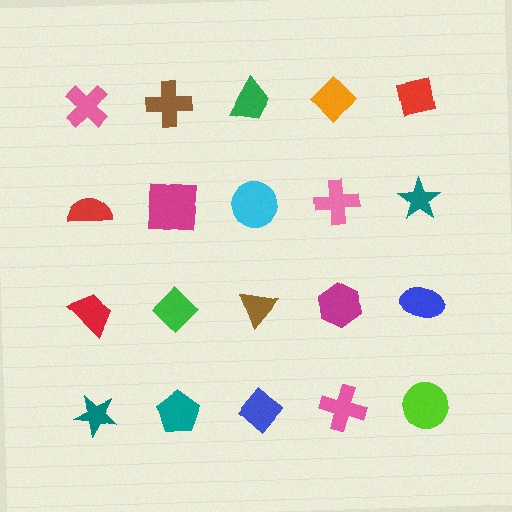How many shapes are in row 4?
5 shapes.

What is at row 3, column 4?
A magenta hexagon.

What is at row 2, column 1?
A red semicircle.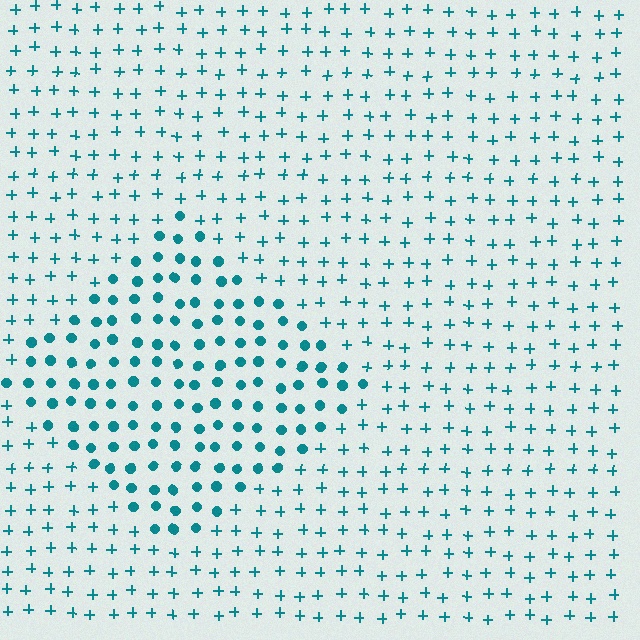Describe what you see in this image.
The image is filled with small teal elements arranged in a uniform grid. A diamond-shaped region contains circles, while the surrounding area contains plus signs. The boundary is defined purely by the change in element shape.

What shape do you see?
I see a diamond.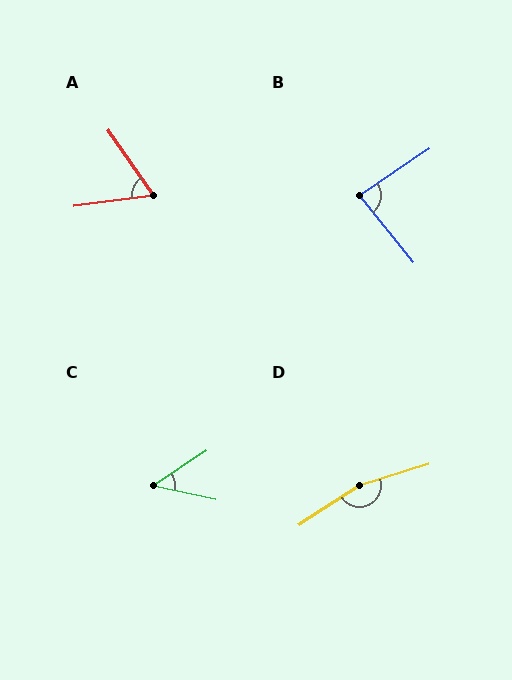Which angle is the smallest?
C, at approximately 45 degrees.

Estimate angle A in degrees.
Approximately 63 degrees.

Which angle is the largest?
D, at approximately 164 degrees.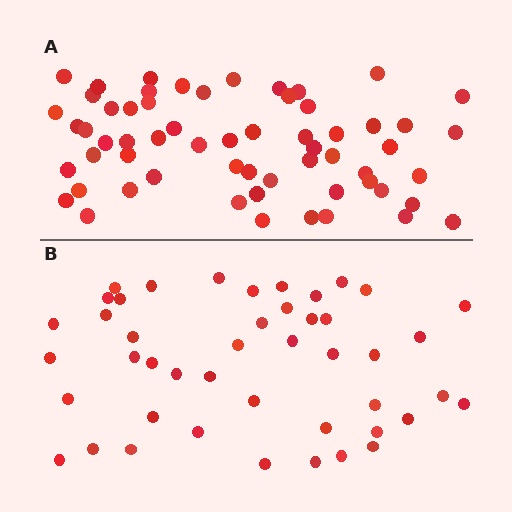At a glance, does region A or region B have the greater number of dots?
Region A (the top region) has more dots.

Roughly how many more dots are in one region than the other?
Region A has approximately 15 more dots than region B.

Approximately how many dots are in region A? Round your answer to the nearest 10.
About 60 dots.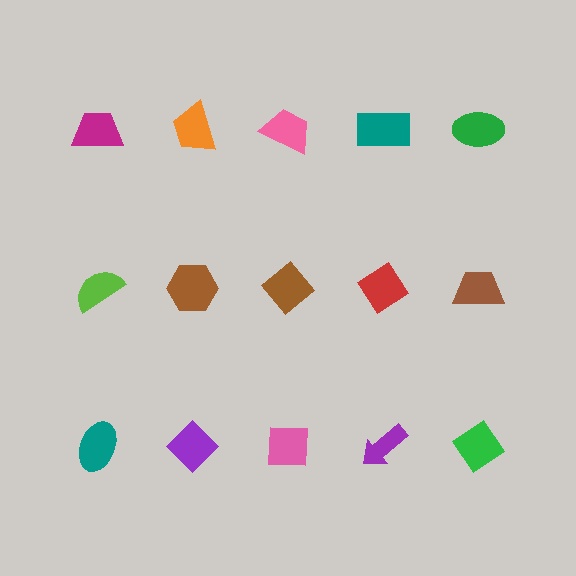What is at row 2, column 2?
A brown hexagon.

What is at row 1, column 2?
An orange trapezoid.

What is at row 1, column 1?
A magenta trapezoid.